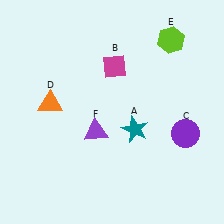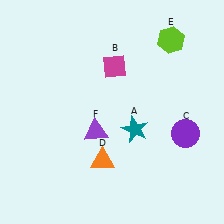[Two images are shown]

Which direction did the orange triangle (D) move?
The orange triangle (D) moved down.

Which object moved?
The orange triangle (D) moved down.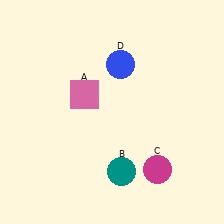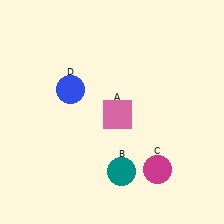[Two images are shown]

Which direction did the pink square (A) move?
The pink square (A) moved right.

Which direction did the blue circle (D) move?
The blue circle (D) moved left.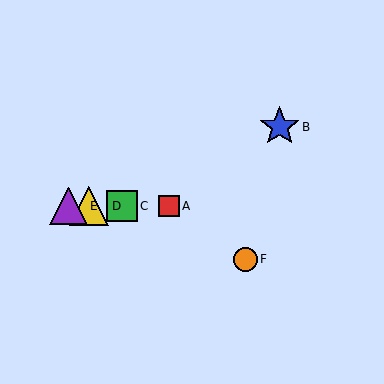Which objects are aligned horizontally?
Objects A, C, D, E are aligned horizontally.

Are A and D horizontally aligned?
Yes, both are at y≈206.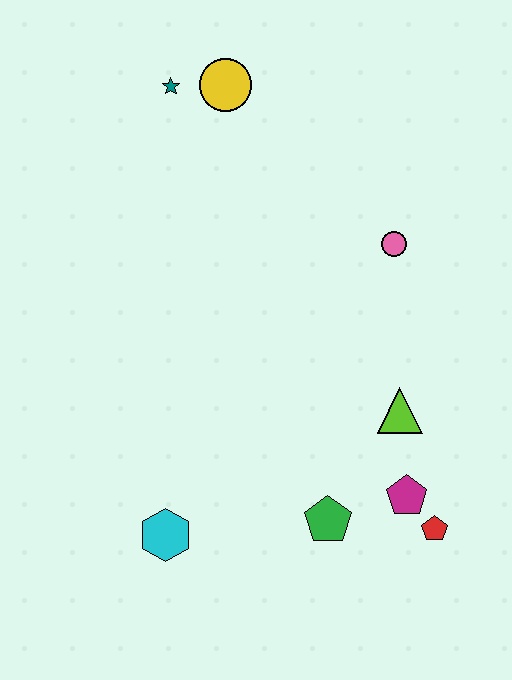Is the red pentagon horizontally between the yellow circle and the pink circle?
No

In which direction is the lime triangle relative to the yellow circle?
The lime triangle is below the yellow circle.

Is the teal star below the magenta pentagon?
No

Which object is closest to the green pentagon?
The magenta pentagon is closest to the green pentagon.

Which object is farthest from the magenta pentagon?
The teal star is farthest from the magenta pentagon.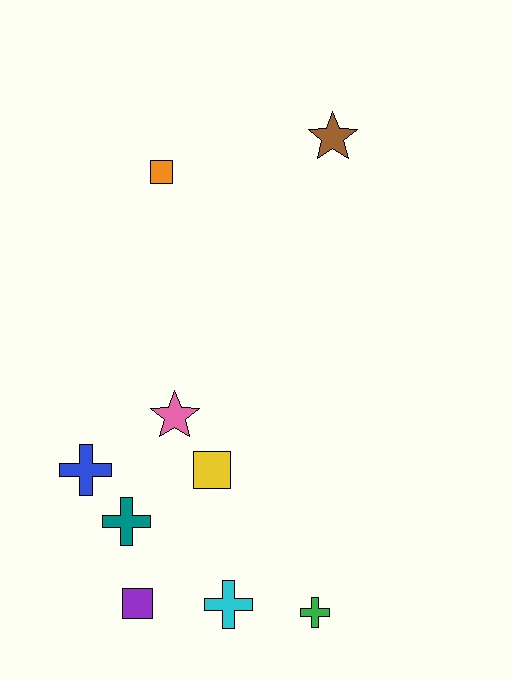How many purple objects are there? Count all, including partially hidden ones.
There is 1 purple object.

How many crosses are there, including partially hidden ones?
There are 4 crosses.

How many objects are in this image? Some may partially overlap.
There are 9 objects.